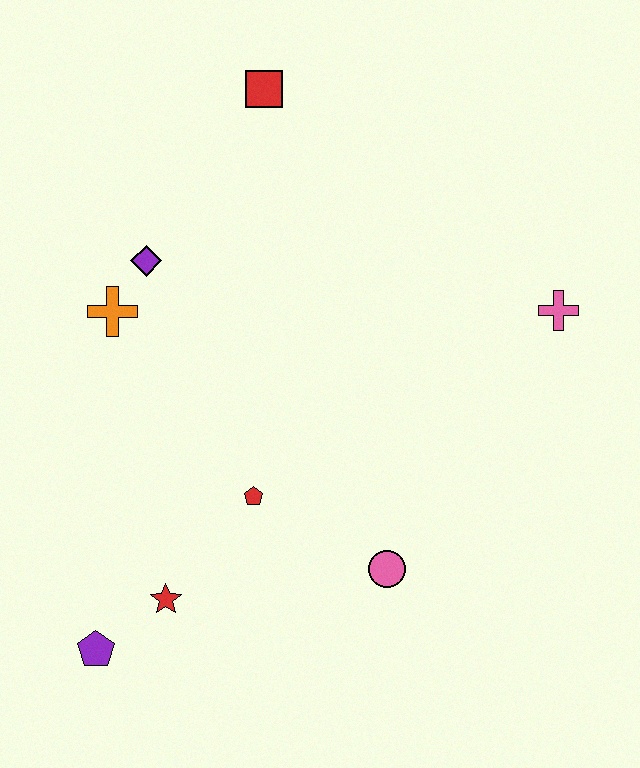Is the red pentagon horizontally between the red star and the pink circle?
Yes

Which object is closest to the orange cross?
The purple diamond is closest to the orange cross.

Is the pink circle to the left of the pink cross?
Yes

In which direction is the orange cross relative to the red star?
The orange cross is above the red star.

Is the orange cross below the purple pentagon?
No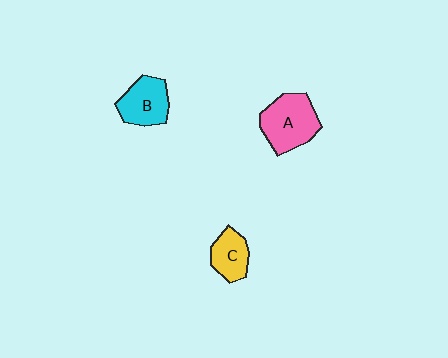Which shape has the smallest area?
Shape C (yellow).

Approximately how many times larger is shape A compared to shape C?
Approximately 1.7 times.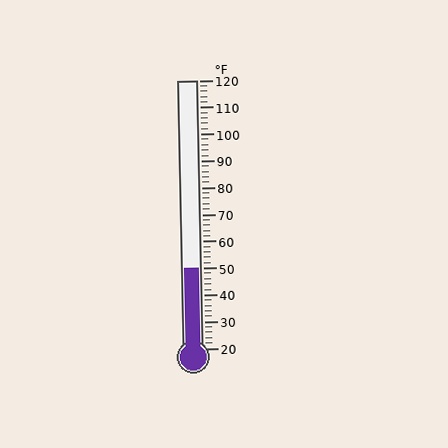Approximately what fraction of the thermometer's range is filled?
The thermometer is filled to approximately 30% of its range.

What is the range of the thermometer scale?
The thermometer scale ranges from 20°F to 120°F.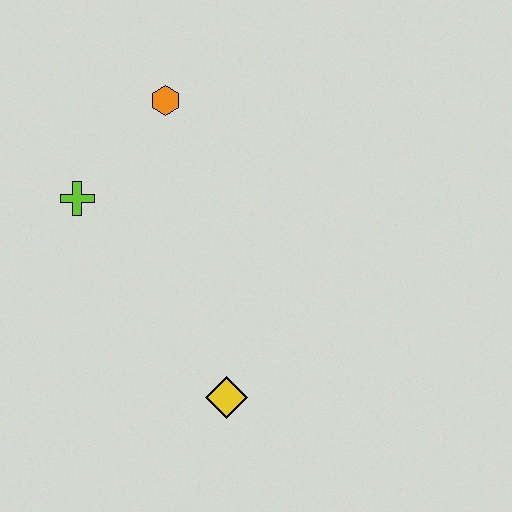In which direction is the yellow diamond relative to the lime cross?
The yellow diamond is below the lime cross.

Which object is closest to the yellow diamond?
The lime cross is closest to the yellow diamond.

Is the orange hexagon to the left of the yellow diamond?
Yes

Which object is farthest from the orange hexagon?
The yellow diamond is farthest from the orange hexagon.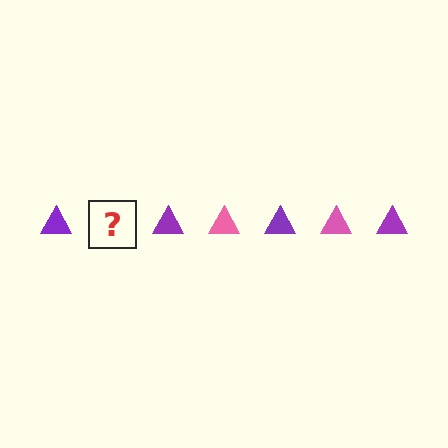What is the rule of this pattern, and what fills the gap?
The rule is that the pattern cycles through purple, pink triangles. The gap should be filled with a pink triangle.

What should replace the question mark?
The question mark should be replaced with a pink triangle.